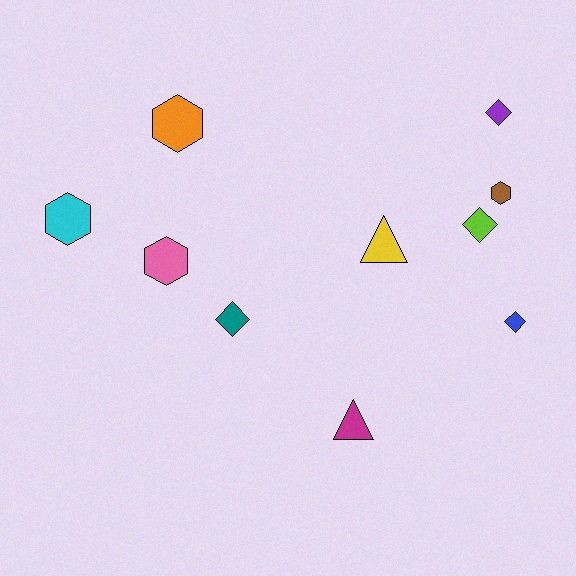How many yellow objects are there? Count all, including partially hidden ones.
There is 1 yellow object.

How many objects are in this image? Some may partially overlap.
There are 10 objects.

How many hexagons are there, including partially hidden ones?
There are 4 hexagons.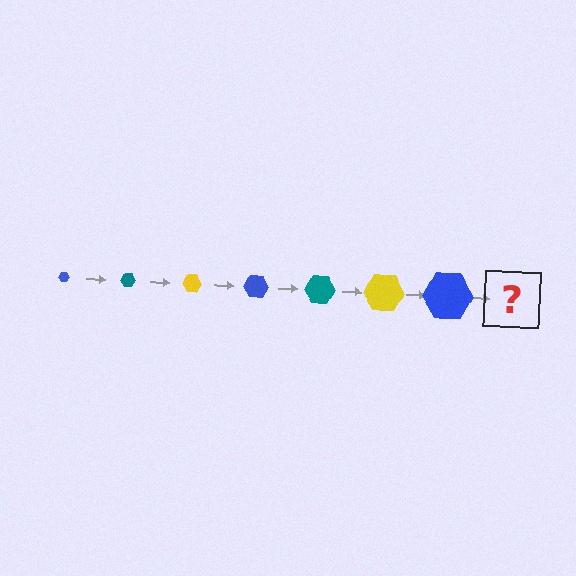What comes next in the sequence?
The next element should be a teal hexagon, larger than the previous one.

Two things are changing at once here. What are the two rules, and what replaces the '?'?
The two rules are that the hexagon grows larger each step and the color cycles through blue, teal, and yellow. The '?' should be a teal hexagon, larger than the previous one.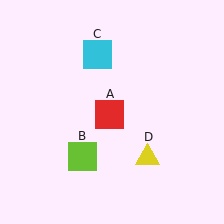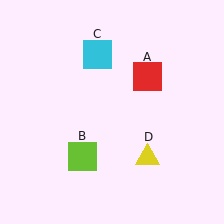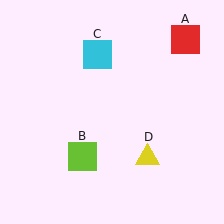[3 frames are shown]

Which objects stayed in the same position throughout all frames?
Lime square (object B) and cyan square (object C) and yellow triangle (object D) remained stationary.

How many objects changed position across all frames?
1 object changed position: red square (object A).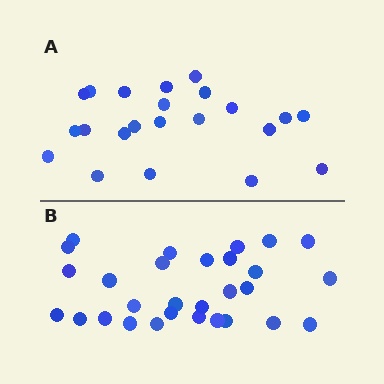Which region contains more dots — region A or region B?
Region B (the bottom region) has more dots.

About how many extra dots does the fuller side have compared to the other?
Region B has roughly 8 or so more dots than region A.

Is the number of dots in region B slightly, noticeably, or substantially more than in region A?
Region B has noticeably more, but not dramatically so. The ratio is roughly 1.3 to 1.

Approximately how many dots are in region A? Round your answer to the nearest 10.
About 20 dots. (The exact count is 22, which rounds to 20.)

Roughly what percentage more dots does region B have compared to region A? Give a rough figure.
About 30% more.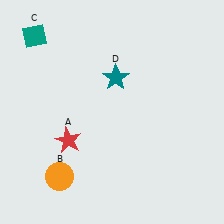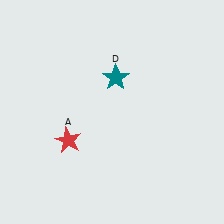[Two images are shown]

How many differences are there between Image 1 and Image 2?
There are 2 differences between the two images.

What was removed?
The teal diamond (C), the orange circle (B) were removed in Image 2.